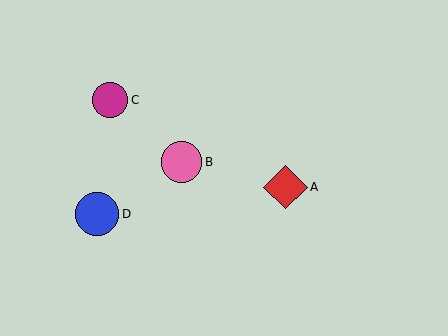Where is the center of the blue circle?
The center of the blue circle is at (97, 214).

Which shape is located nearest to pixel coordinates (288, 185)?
The red diamond (labeled A) at (286, 187) is nearest to that location.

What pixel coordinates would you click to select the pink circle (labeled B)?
Click at (182, 162) to select the pink circle B.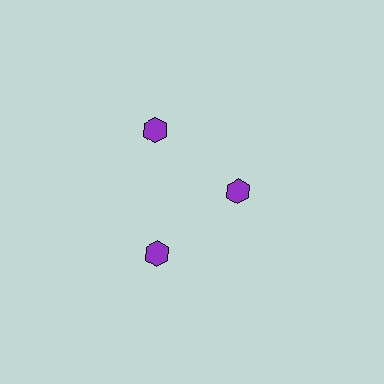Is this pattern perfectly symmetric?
No. The 3 purple hexagons are arranged in a ring, but one element near the 3 o'clock position is pulled inward toward the center, breaking the 3-fold rotational symmetry.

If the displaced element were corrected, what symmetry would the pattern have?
It would have 3-fold rotational symmetry — the pattern would map onto itself every 120 degrees.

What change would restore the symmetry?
The symmetry would be restored by moving it outward, back onto the ring so that all 3 hexagons sit at equal angles and equal distance from the center.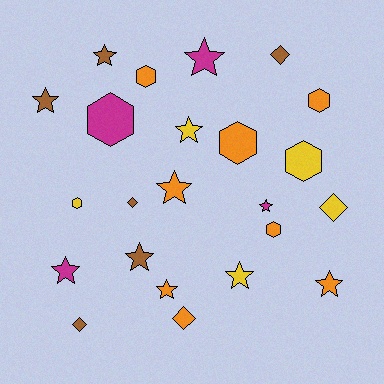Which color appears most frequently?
Orange, with 8 objects.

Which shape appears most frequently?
Star, with 11 objects.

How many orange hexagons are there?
There are 4 orange hexagons.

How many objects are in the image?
There are 23 objects.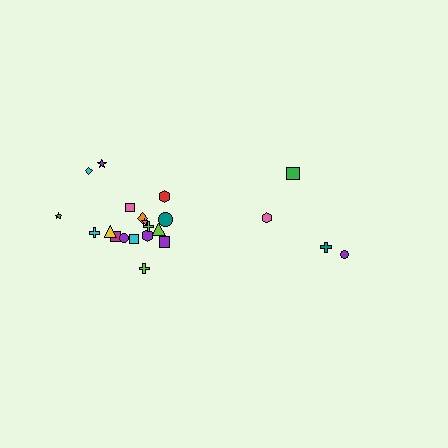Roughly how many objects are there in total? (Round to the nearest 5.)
Roughly 20 objects in total.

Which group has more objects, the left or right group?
The left group.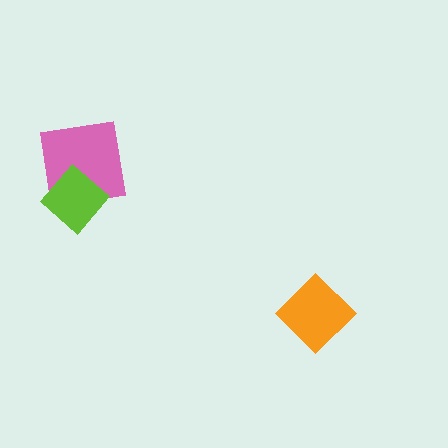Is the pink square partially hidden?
Yes, it is partially covered by another shape.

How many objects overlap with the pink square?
1 object overlaps with the pink square.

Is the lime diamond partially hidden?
No, no other shape covers it.